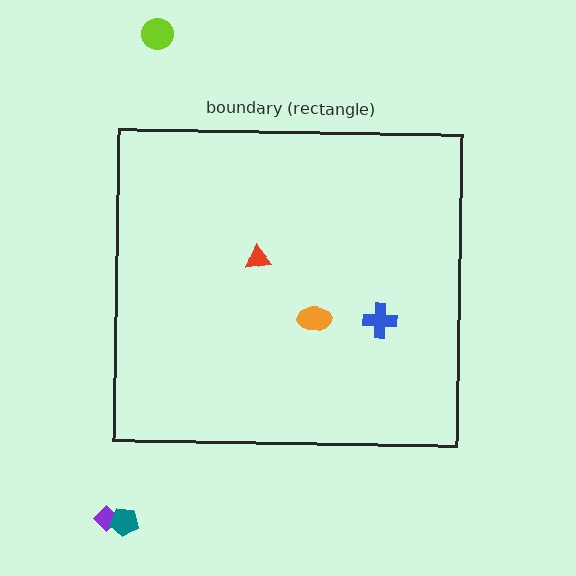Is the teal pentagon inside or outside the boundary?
Outside.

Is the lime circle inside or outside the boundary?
Outside.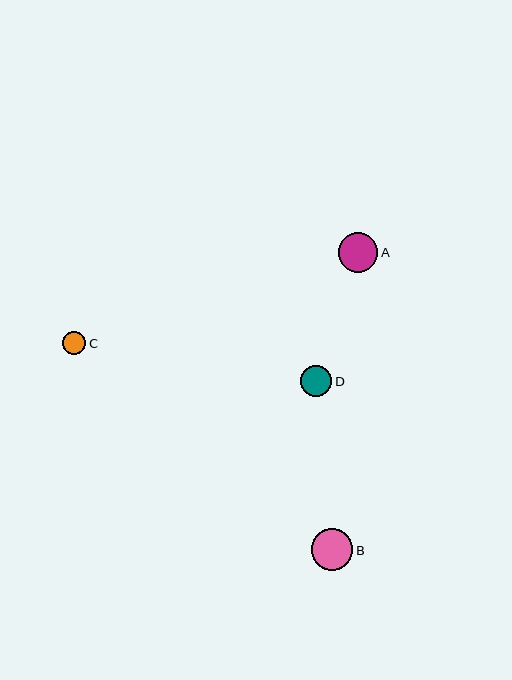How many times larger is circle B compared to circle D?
Circle B is approximately 1.3 times the size of circle D.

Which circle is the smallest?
Circle C is the smallest with a size of approximately 23 pixels.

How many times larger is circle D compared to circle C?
Circle D is approximately 1.4 times the size of circle C.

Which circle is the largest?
Circle B is the largest with a size of approximately 41 pixels.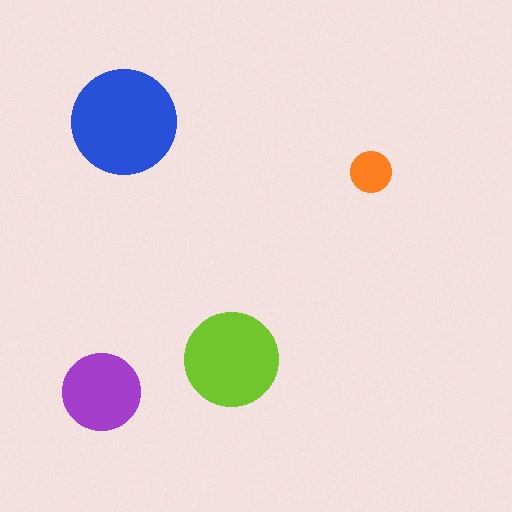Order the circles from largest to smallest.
the blue one, the lime one, the purple one, the orange one.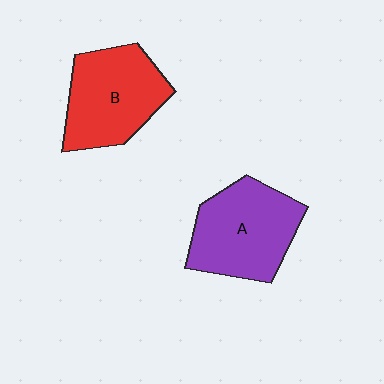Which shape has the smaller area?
Shape B (red).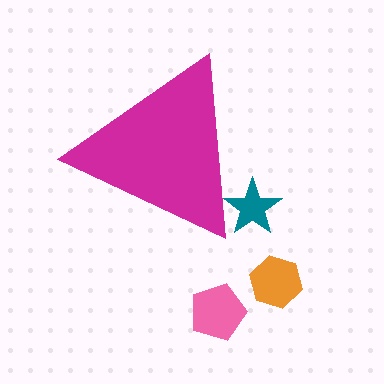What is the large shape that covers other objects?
A magenta triangle.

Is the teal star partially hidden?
Yes, the teal star is partially hidden behind the magenta triangle.